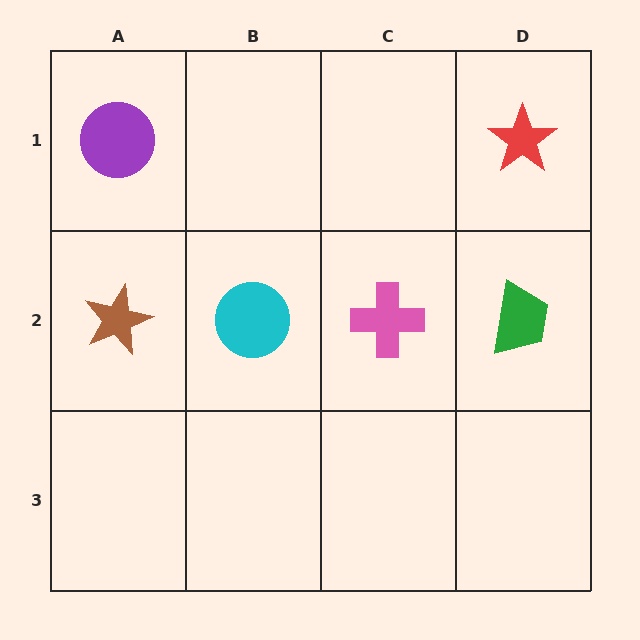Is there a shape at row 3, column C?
No, that cell is empty.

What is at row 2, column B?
A cyan circle.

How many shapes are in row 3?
0 shapes.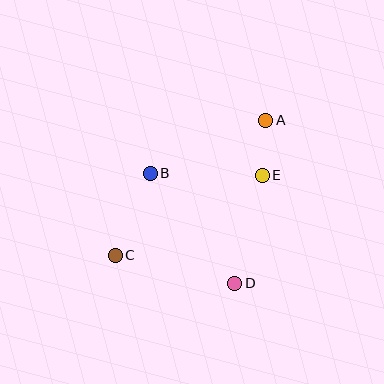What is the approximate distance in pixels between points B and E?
The distance between B and E is approximately 112 pixels.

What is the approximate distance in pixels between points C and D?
The distance between C and D is approximately 123 pixels.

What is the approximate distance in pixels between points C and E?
The distance between C and E is approximately 167 pixels.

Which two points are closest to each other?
Points A and E are closest to each other.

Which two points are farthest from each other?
Points A and C are farthest from each other.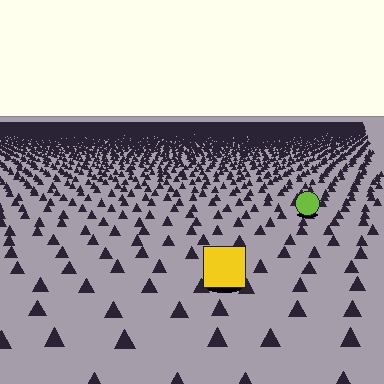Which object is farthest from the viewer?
The lime circle is farthest from the viewer. It appears smaller and the ground texture around it is denser.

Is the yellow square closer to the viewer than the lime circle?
Yes. The yellow square is closer — you can tell from the texture gradient: the ground texture is coarser near it.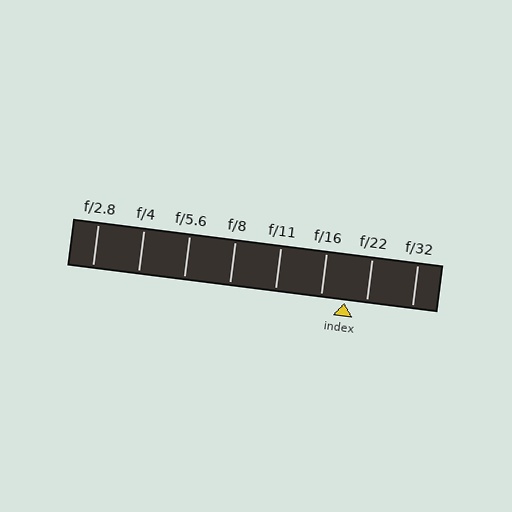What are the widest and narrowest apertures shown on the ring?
The widest aperture shown is f/2.8 and the narrowest is f/32.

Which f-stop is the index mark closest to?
The index mark is closest to f/22.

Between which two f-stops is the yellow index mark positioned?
The index mark is between f/16 and f/22.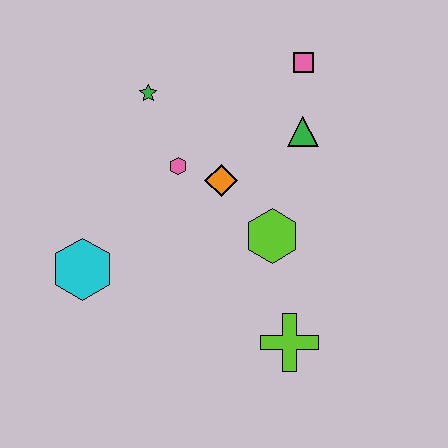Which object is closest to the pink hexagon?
The orange diamond is closest to the pink hexagon.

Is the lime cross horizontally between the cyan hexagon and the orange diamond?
No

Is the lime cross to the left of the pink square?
Yes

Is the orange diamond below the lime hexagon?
No